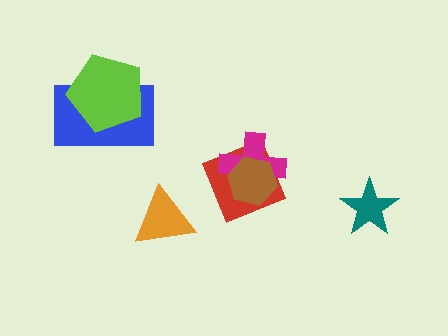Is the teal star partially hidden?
No, no other shape covers it.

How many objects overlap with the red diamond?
2 objects overlap with the red diamond.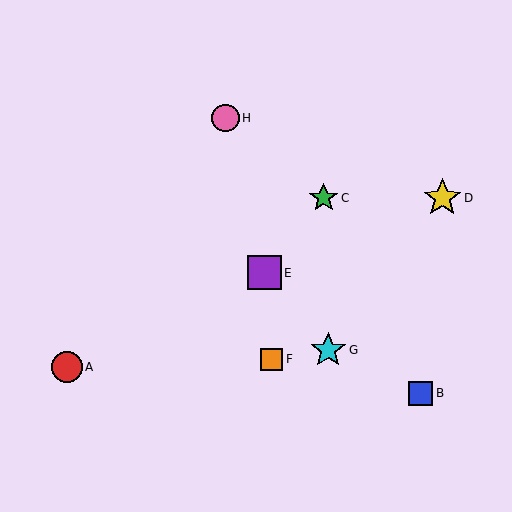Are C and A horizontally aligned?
No, C is at y≈198 and A is at y≈366.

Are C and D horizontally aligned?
Yes, both are at y≈198.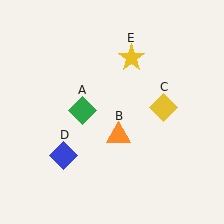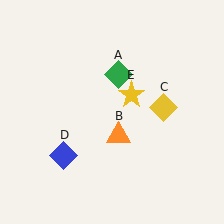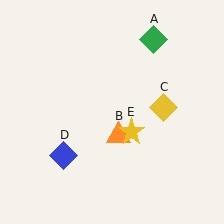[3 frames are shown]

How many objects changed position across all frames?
2 objects changed position: green diamond (object A), yellow star (object E).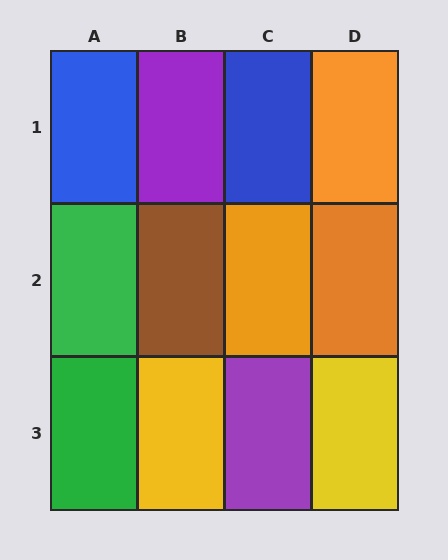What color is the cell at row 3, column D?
Yellow.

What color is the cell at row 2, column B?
Brown.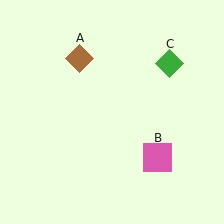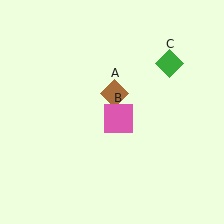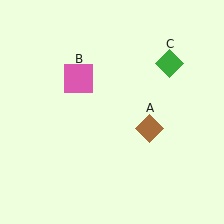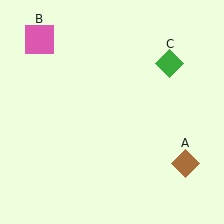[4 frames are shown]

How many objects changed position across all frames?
2 objects changed position: brown diamond (object A), pink square (object B).